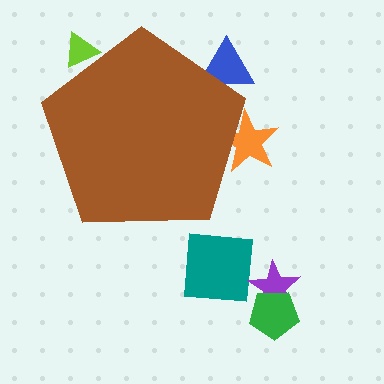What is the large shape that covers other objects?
A brown pentagon.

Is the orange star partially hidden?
Yes, the orange star is partially hidden behind the brown pentagon.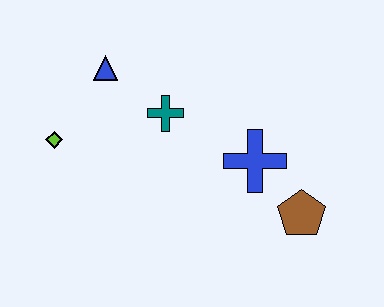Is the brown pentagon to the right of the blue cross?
Yes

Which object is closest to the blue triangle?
The teal cross is closest to the blue triangle.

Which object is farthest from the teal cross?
The brown pentagon is farthest from the teal cross.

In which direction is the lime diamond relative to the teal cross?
The lime diamond is to the left of the teal cross.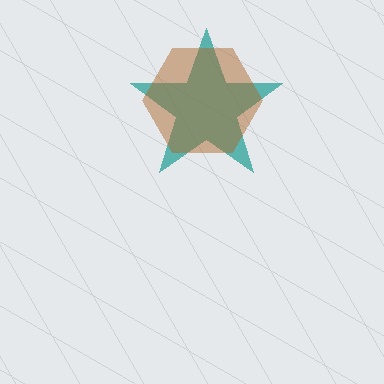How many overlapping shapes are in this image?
There are 2 overlapping shapes in the image.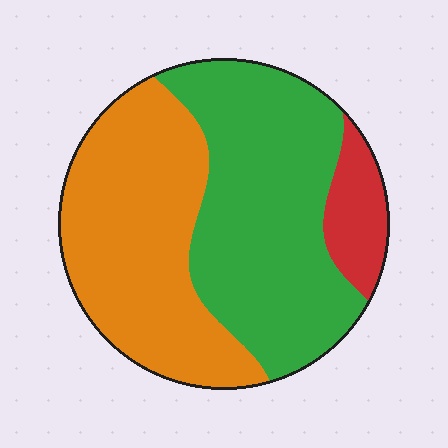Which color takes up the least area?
Red, at roughly 10%.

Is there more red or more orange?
Orange.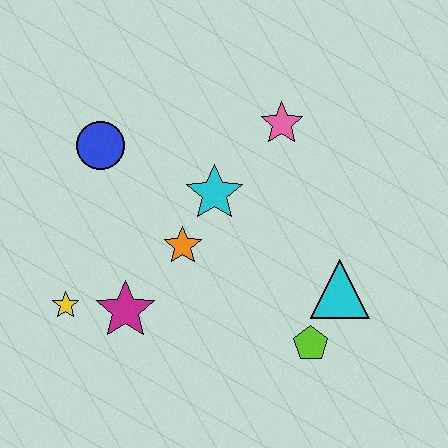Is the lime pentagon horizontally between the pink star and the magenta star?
No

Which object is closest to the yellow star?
The magenta star is closest to the yellow star.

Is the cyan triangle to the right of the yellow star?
Yes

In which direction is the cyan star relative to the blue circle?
The cyan star is to the right of the blue circle.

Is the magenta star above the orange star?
No